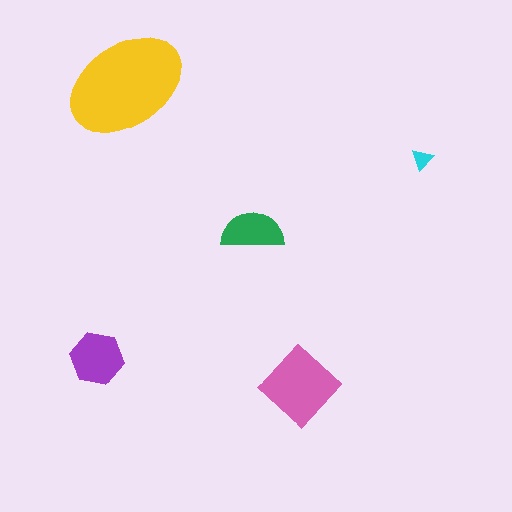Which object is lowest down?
The pink diamond is bottommost.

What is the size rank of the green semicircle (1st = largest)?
4th.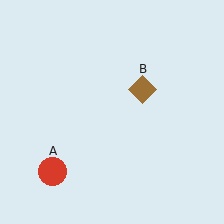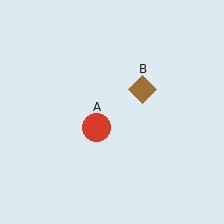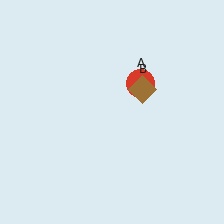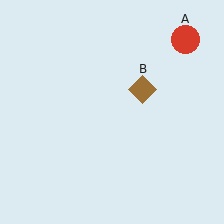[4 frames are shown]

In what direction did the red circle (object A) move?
The red circle (object A) moved up and to the right.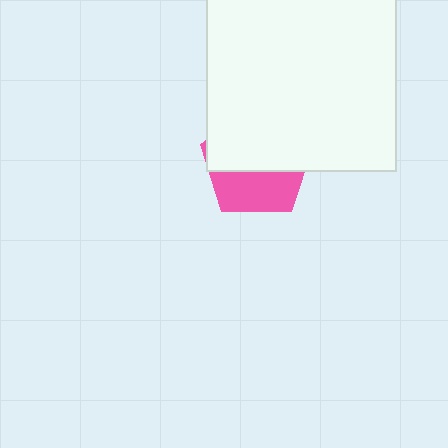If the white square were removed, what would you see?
You would see the complete pink pentagon.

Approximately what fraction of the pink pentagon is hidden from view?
Roughly 60% of the pink pentagon is hidden behind the white square.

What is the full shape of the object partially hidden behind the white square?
The partially hidden object is a pink pentagon.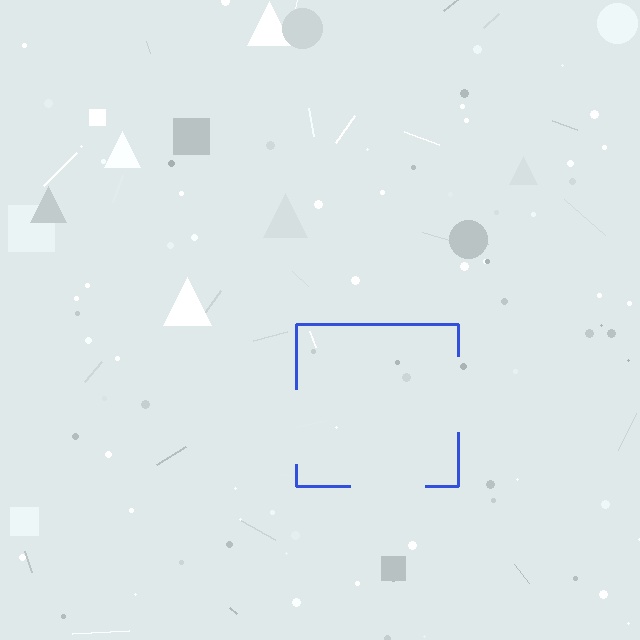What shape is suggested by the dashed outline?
The dashed outline suggests a square.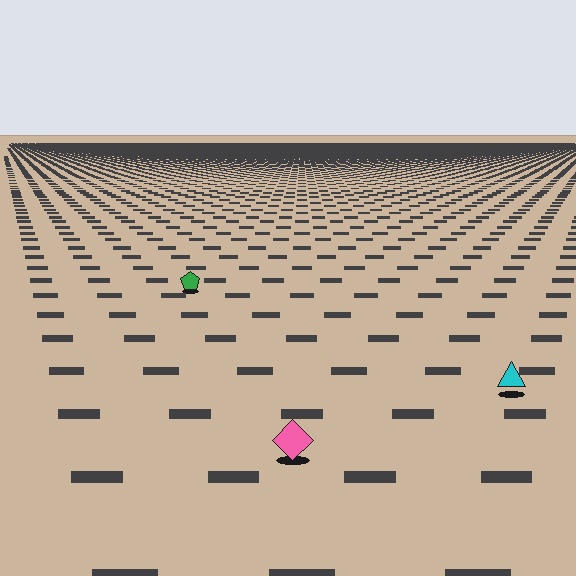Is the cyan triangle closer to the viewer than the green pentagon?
Yes. The cyan triangle is closer — you can tell from the texture gradient: the ground texture is coarser near it.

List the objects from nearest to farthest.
From nearest to farthest: the pink diamond, the cyan triangle, the green pentagon.